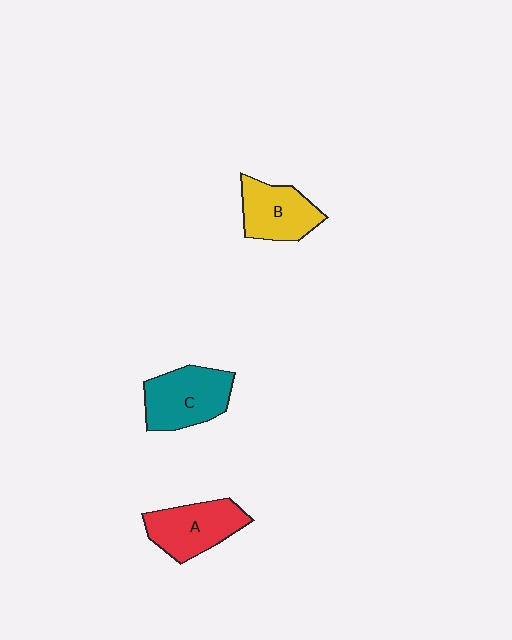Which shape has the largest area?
Shape C (teal).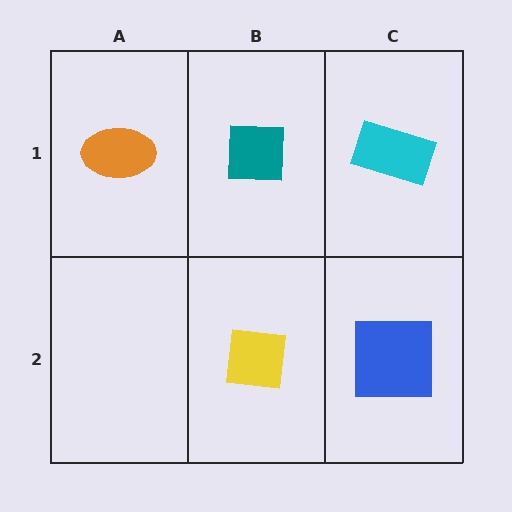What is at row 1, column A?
An orange ellipse.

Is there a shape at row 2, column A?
No, that cell is empty.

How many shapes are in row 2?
2 shapes.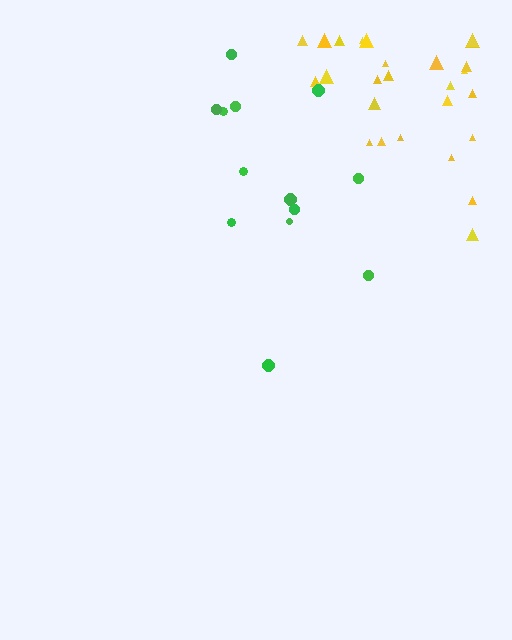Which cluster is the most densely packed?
Yellow.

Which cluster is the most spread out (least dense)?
Green.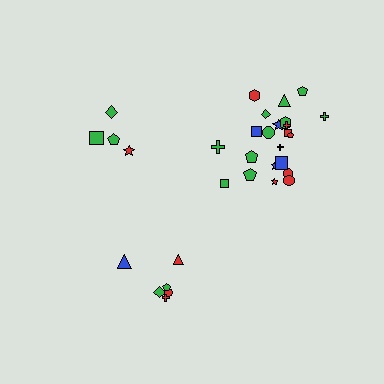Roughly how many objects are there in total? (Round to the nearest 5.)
Roughly 30 objects in total.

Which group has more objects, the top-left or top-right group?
The top-right group.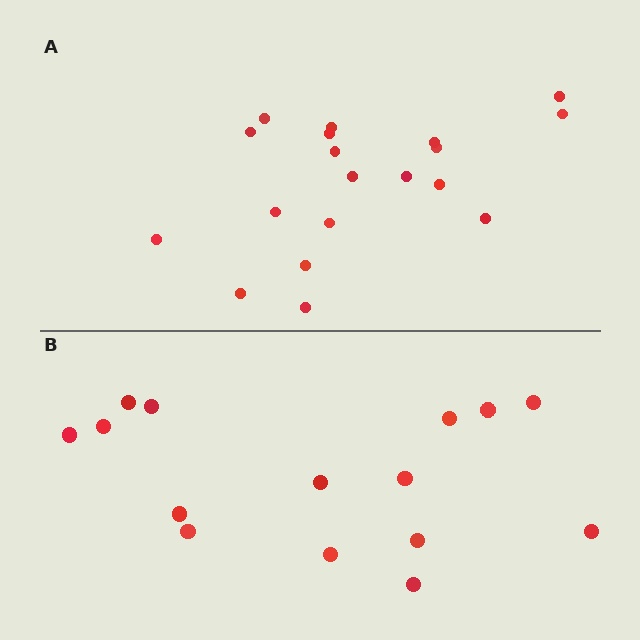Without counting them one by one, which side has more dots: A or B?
Region A (the top region) has more dots.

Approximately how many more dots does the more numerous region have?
Region A has about 4 more dots than region B.